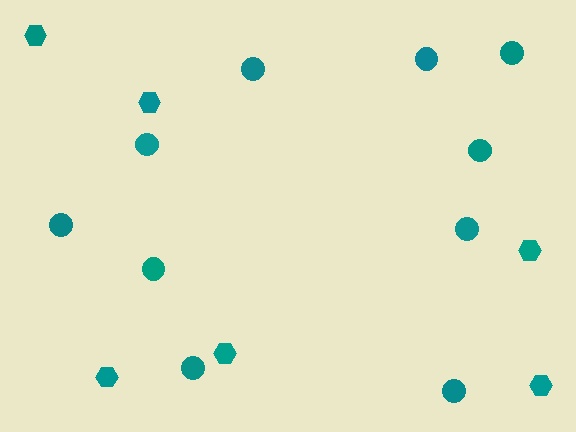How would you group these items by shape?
There are 2 groups: one group of hexagons (6) and one group of circles (10).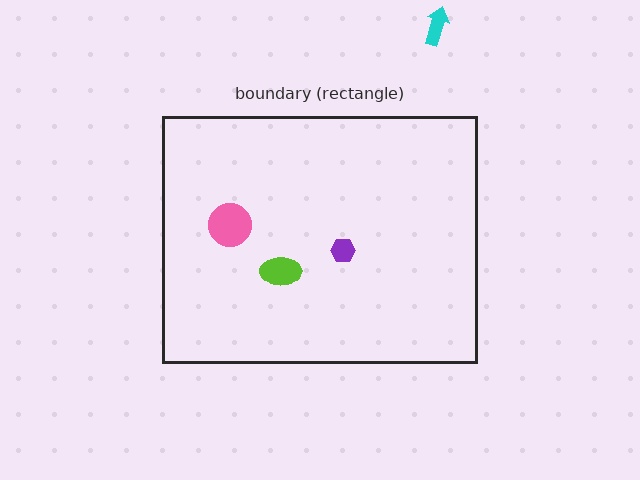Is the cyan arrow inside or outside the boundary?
Outside.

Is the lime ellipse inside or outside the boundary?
Inside.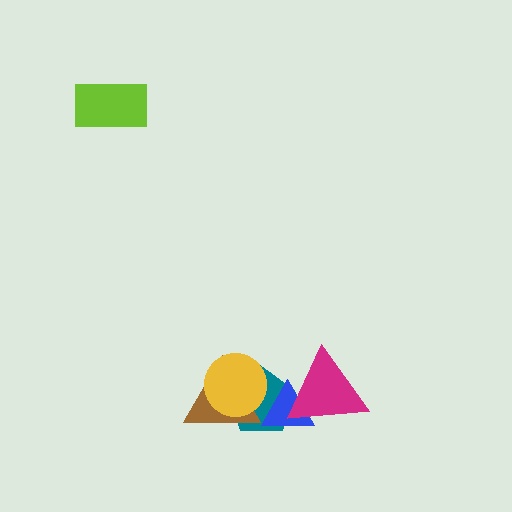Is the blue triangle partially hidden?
Yes, it is partially covered by another shape.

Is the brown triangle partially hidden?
Yes, it is partially covered by another shape.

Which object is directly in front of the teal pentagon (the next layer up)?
The blue triangle is directly in front of the teal pentagon.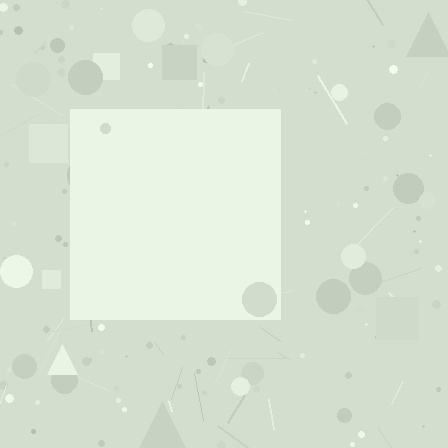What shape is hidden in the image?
A square is hidden in the image.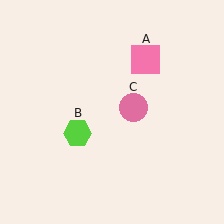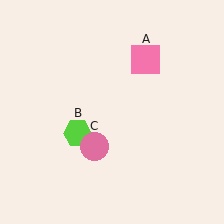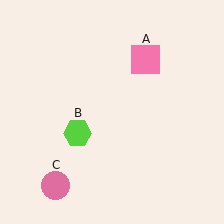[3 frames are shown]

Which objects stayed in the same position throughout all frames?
Pink square (object A) and lime hexagon (object B) remained stationary.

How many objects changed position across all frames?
1 object changed position: pink circle (object C).